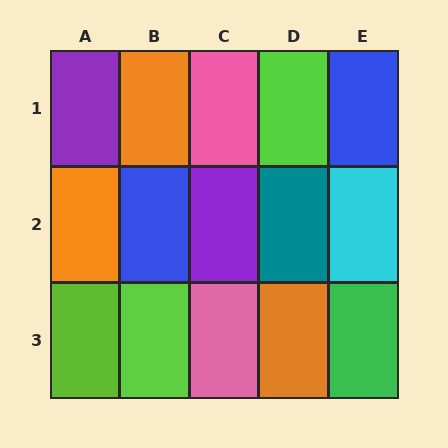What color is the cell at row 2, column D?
Teal.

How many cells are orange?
3 cells are orange.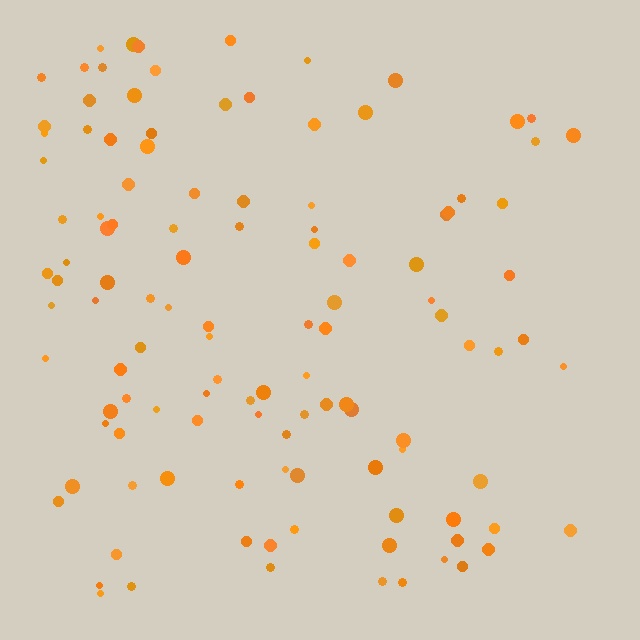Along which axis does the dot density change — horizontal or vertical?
Horizontal.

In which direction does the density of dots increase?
From right to left, with the left side densest.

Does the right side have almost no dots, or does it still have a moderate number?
Still a moderate number, just noticeably fewer than the left.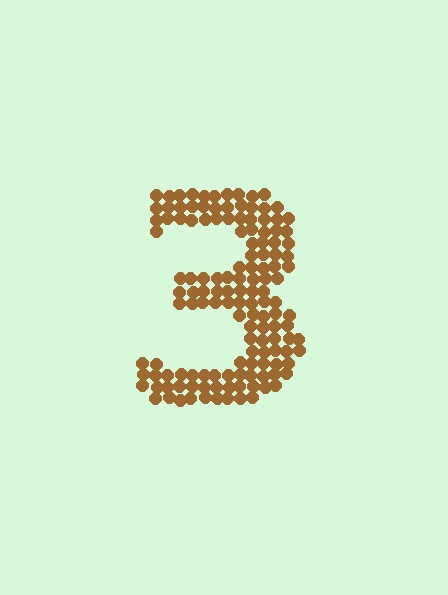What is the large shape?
The large shape is the digit 3.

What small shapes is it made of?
It is made of small circles.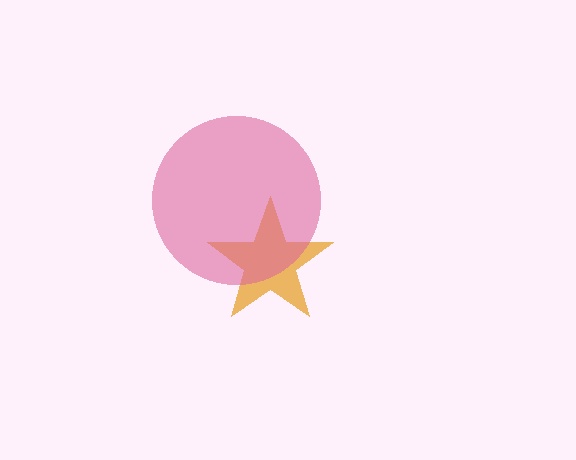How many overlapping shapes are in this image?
There are 2 overlapping shapes in the image.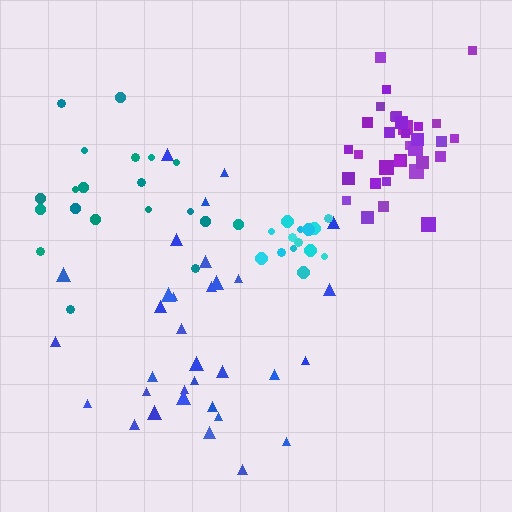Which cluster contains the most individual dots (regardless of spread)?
Purple (33).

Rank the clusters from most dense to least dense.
cyan, purple, blue, teal.